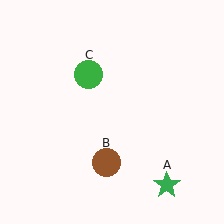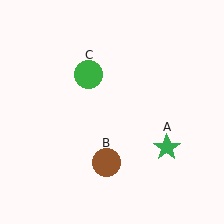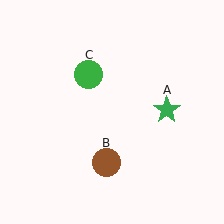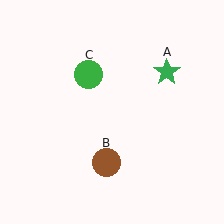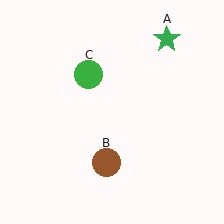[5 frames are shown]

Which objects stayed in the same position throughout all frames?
Brown circle (object B) and green circle (object C) remained stationary.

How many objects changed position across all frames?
1 object changed position: green star (object A).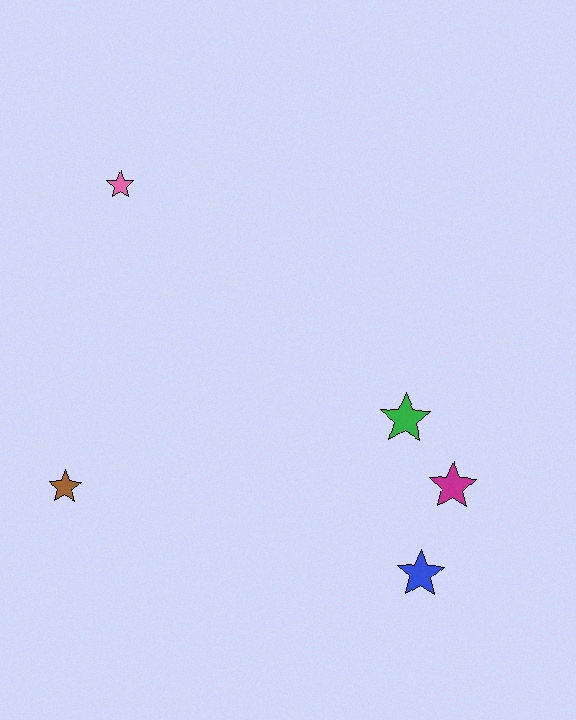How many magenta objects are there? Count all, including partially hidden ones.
There is 1 magenta object.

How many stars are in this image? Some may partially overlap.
There are 5 stars.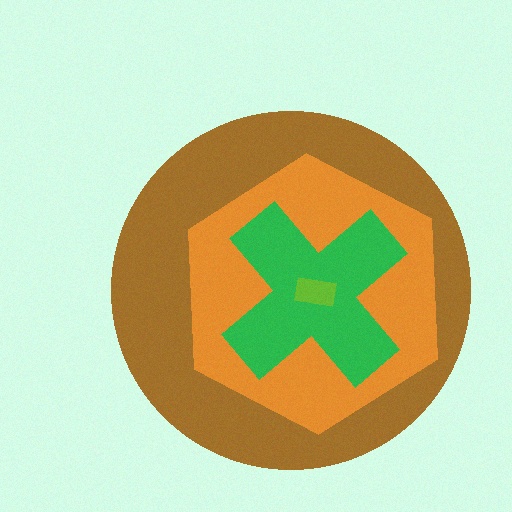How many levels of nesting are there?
4.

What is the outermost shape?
The brown circle.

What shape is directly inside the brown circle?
The orange hexagon.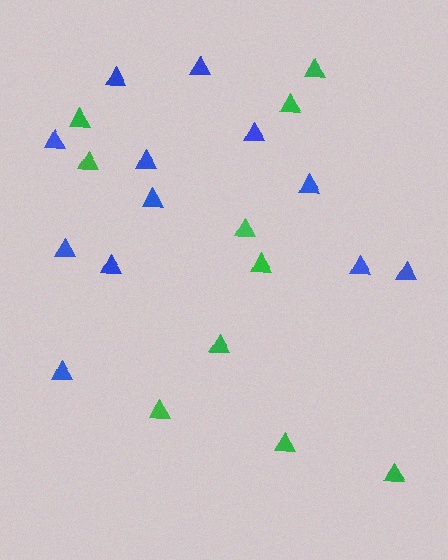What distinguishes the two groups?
There are 2 groups: one group of blue triangles (12) and one group of green triangles (10).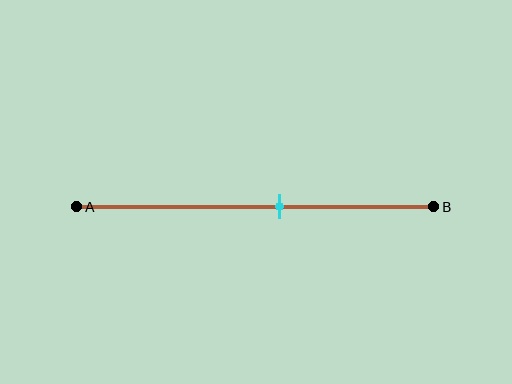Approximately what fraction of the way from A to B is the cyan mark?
The cyan mark is approximately 55% of the way from A to B.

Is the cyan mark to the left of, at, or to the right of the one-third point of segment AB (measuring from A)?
The cyan mark is to the right of the one-third point of segment AB.